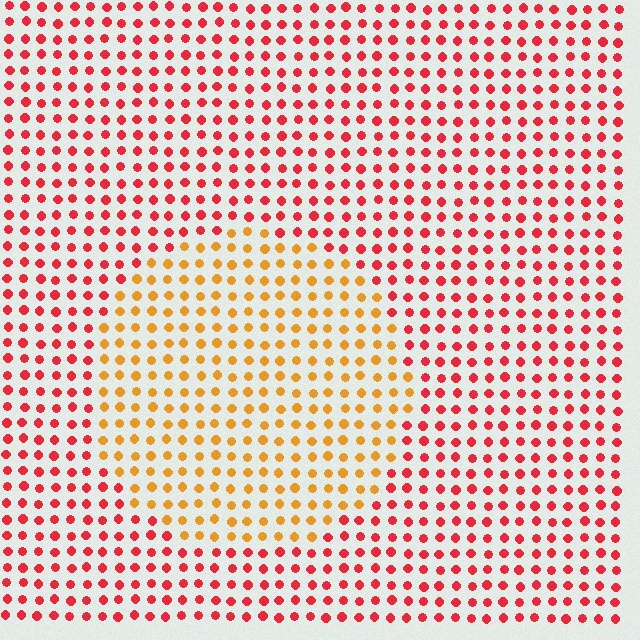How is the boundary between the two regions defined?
The boundary is defined purely by a slight shift in hue (about 42 degrees). Spacing, size, and orientation are identical on both sides.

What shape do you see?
I see a circle.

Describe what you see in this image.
The image is filled with small red elements in a uniform arrangement. A circle-shaped region is visible where the elements are tinted to a slightly different hue, forming a subtle color boundary.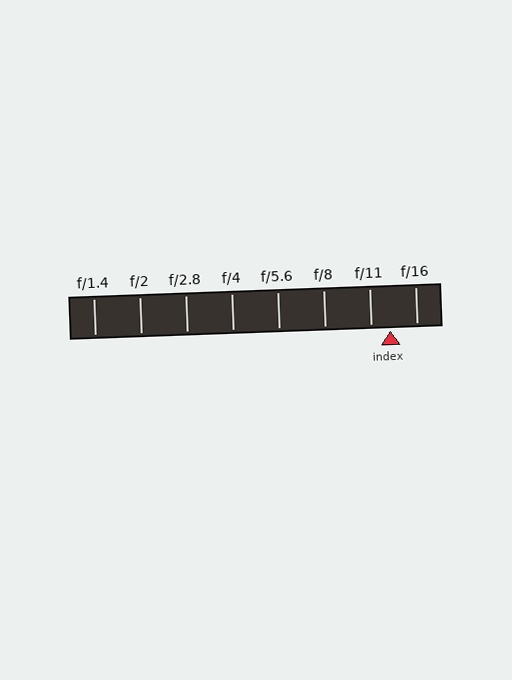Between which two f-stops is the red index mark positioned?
The index mark is between f/11 and f/16.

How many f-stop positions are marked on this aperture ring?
There are 8 f-stop positions marked.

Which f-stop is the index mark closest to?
The index mark is closest to f/11.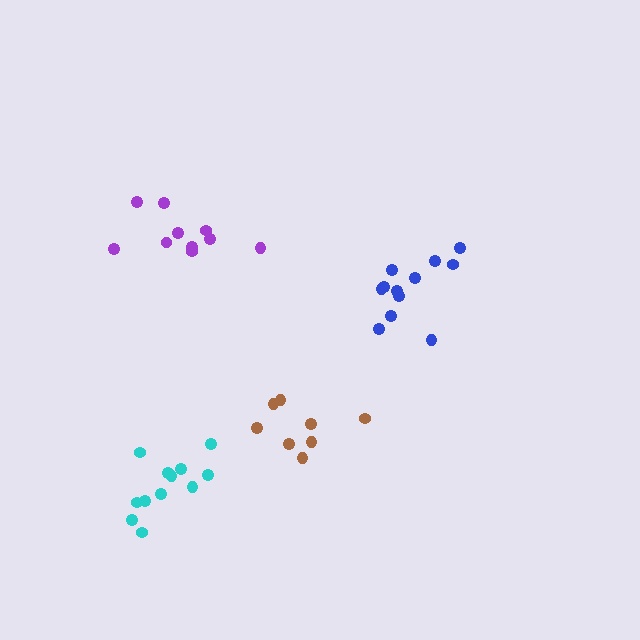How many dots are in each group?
Group 1: 10 dots, Group 2: 12 dots, Group 3: 12 dots, Group 4: 8 dots (42 total).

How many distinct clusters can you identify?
There are 4 distinct clusters.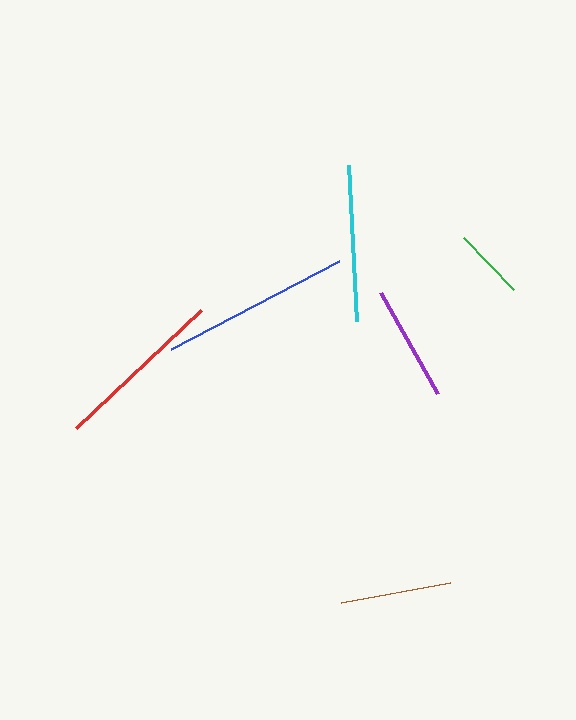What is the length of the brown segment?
The brown segment is approximately 111 pixels long.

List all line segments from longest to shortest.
From longest to shortest: blue, red, cyan, purple, brown, green.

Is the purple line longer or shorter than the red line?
The red line is longer than the purple line.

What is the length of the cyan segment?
The cyan segment is approximately 156 pixels long.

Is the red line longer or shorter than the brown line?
The red line is longer than the brown line.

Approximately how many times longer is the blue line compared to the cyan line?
The blue line is approximately 1.2 times the length of the cyan line.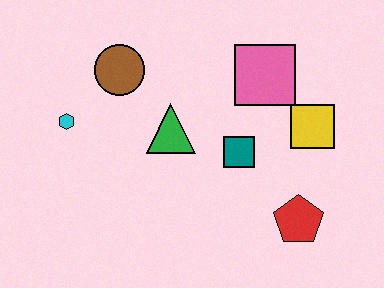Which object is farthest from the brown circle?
The red pentagon is farthest from the brown circle.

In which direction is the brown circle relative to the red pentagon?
The brown circle is to the left of the red pentagon.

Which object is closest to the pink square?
The yellow square is closest to the pink square.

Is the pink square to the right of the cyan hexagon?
Yes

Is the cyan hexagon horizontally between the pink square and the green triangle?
No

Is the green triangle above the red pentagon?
Yes